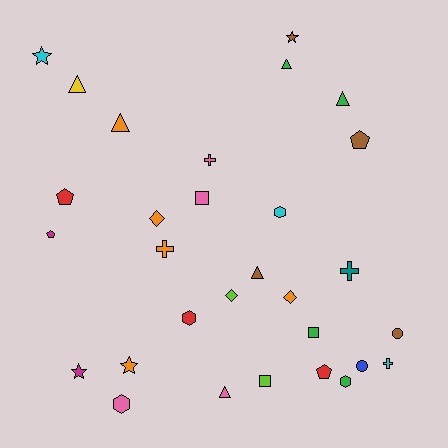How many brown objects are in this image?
There are 4 brown objects.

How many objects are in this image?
There are 30 objects.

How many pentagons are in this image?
There are 4 pentagons.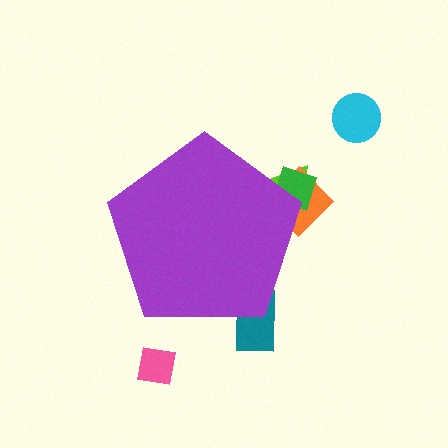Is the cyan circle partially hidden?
No, the cyan circle is fully visible.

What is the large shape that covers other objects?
A purple pentagon.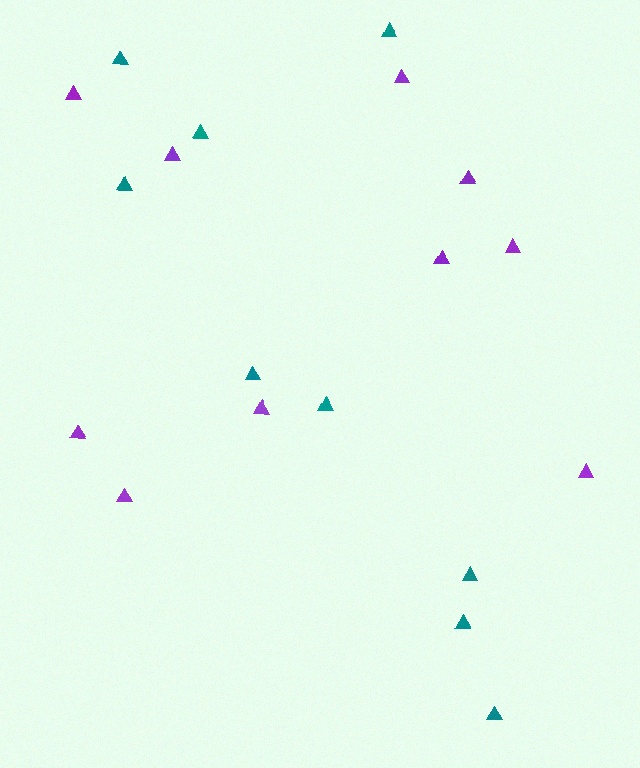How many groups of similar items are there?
There are 2 groups: one group of purple triangles (10) and one group of teal triangles (9).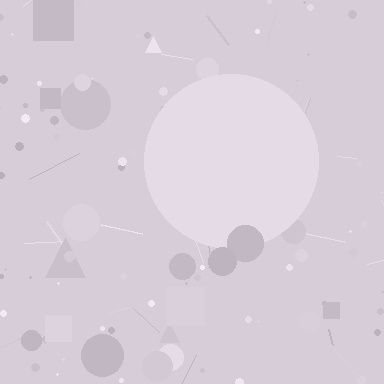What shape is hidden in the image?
A circle is hidden in the image.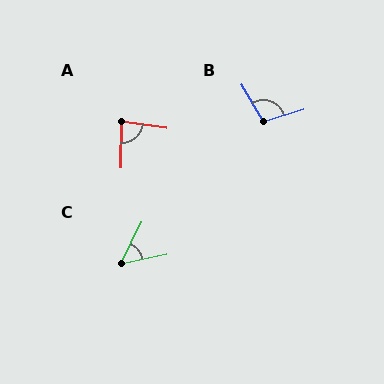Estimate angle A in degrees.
Approximately 84 degrees.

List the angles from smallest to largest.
C (52°), A (84°), B (103°).